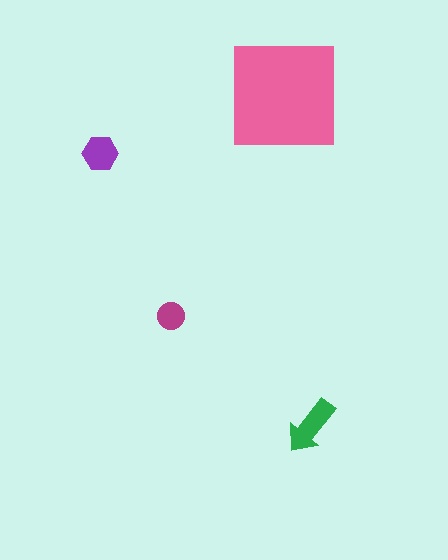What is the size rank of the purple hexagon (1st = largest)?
3rd.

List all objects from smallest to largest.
The magenta circle, the purple hexagon, the green arrow, the pink square.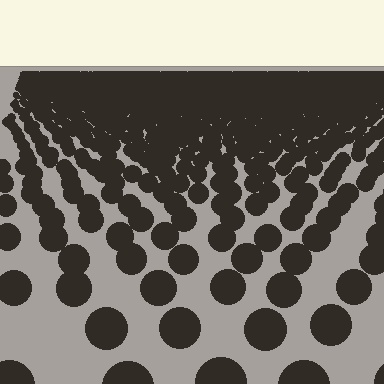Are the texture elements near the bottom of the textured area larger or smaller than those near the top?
Larger. Near the bottom, elements are closer to the viewer and appear at a bigger on-screen size.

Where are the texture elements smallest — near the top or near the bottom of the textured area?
Near the top.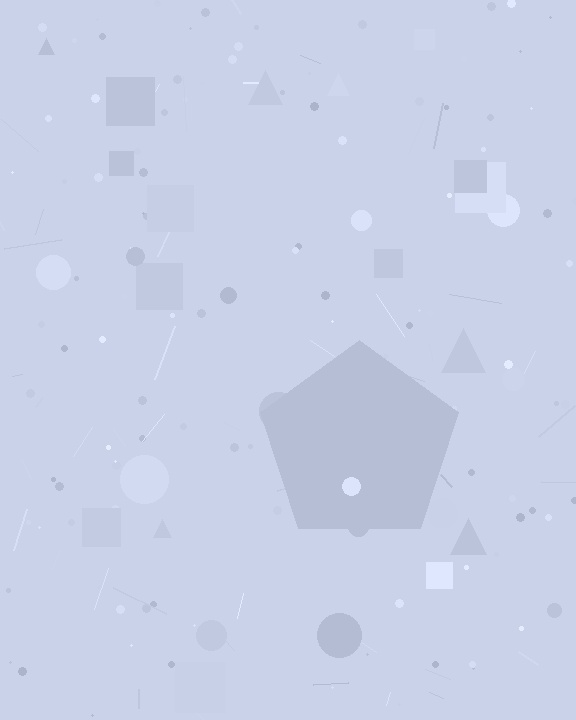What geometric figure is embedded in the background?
A pentagon is embedded in the background.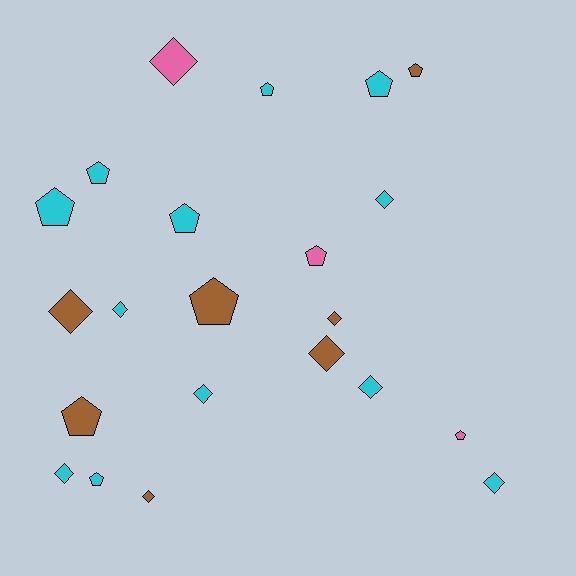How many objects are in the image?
There are 22 objects.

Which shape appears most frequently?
Pentagon, with 11 objects.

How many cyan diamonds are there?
There are 6 cyan diamonds.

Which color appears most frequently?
Cyan, with 12 objects.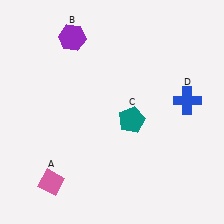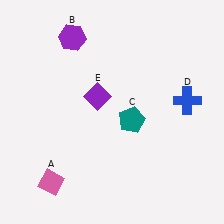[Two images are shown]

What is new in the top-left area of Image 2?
A purple diamond (E) was added in the top-left area of Image 2.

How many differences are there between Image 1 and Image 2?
There is 1 difference between the two images.